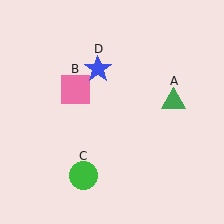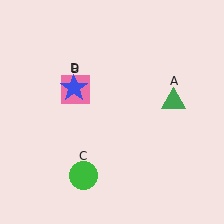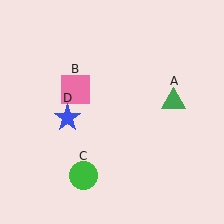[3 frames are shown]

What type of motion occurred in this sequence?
The blue star (object D) rotated counterclockwise around the center of the scene.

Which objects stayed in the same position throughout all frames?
Green triangle (object A) and pink square (object B) and green circle (object C) remained stationary.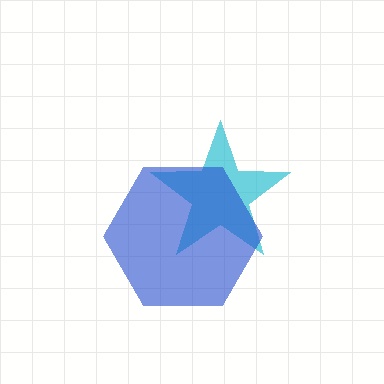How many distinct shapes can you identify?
There are 2 distinct shapes: a cyan star, a blue hexagon.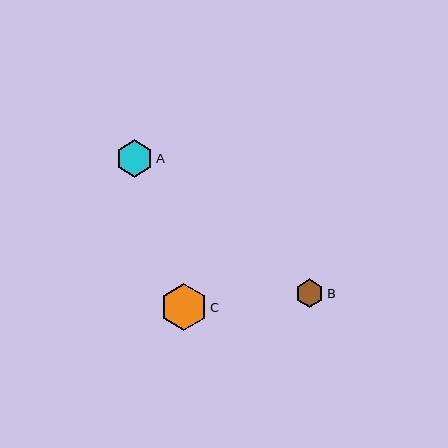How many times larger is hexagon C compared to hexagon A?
Hexagon C is approximately 1.3 times the size of hexagon A.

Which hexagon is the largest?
Hexagon C is the largest with a size of approximately 47 pixels.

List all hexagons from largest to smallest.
From largest to smallest: C, A, B.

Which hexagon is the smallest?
Hexagon B is the smallest with a size of approximately 29 pixels.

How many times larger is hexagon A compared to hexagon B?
Hexagon A is approximately 1.3 times the size of hexagon B.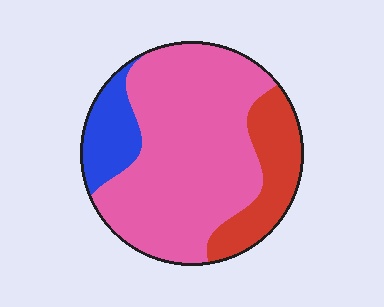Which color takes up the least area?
Blue, at roughly 15%.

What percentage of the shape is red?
Red takes up about one fifth (1/5) of the shape.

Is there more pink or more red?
Pink.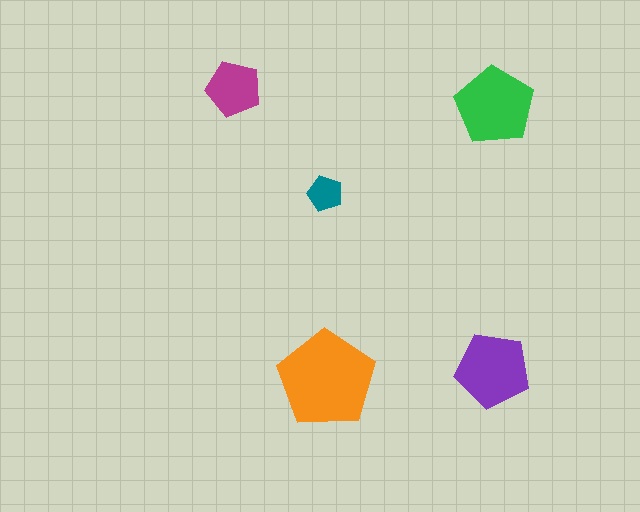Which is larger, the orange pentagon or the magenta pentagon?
The orange one.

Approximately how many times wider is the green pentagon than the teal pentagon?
About 2 times wider.